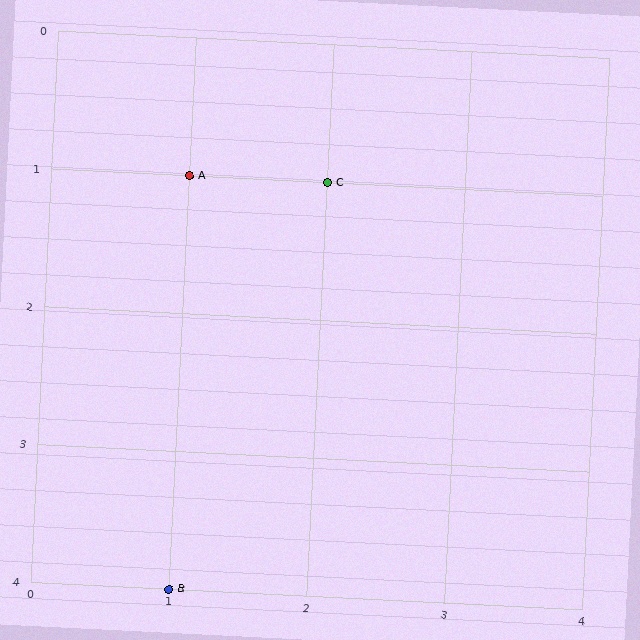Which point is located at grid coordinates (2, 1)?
Point C is at (2, 1).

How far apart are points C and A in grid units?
Points C and A are 1 column apart.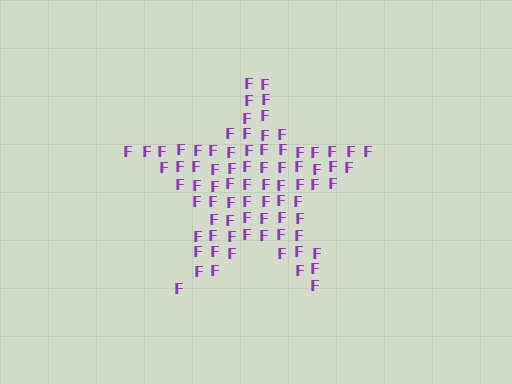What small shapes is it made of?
It is made of small letter F's.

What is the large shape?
The large shape is a star.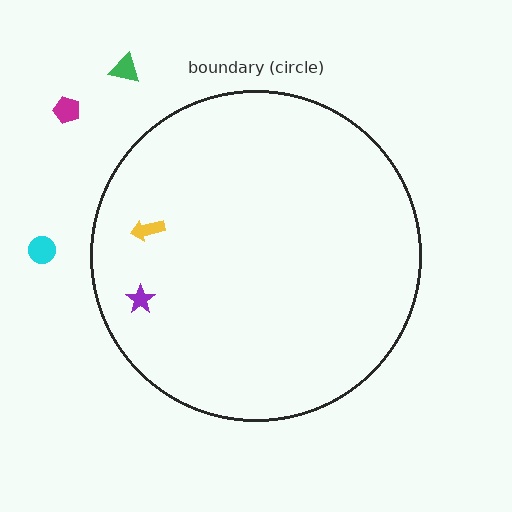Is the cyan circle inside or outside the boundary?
Outside.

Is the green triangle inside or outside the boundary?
Outside.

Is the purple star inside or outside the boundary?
Inside.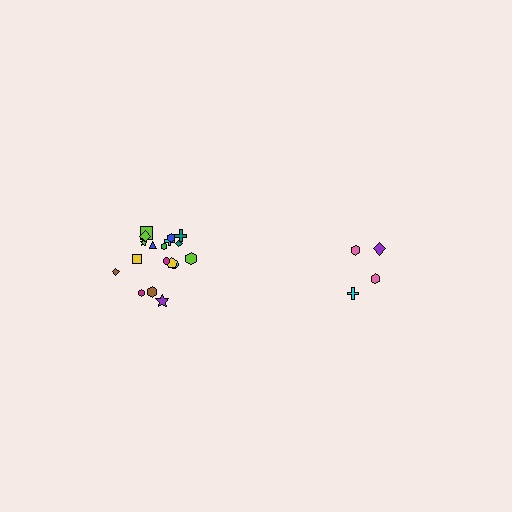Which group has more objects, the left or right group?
The left group.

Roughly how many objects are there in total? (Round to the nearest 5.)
Roughly 20 objects in total.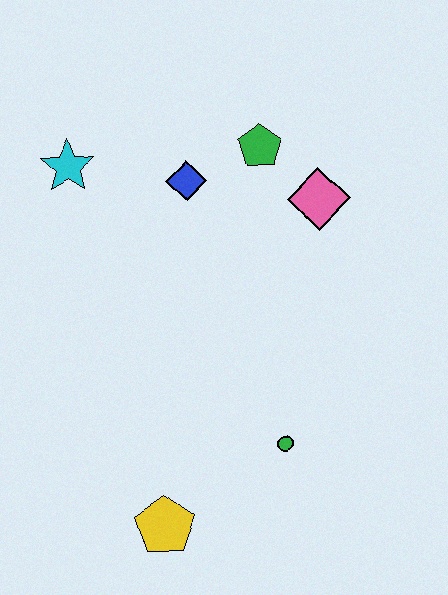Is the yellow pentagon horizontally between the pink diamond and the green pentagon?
No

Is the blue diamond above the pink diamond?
Yes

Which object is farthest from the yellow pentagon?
The green pentagon is farthest from the yellow pentagon.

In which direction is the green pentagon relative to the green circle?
The green pentagon is above the green circle.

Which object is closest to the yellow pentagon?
The green circle is closest to the yellow pentagon.